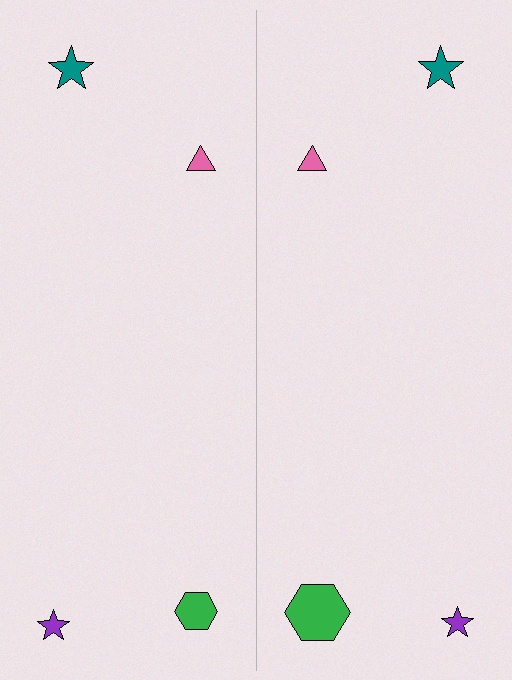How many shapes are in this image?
There are 8 shapes in this image.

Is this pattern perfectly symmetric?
No, the pattern is not perfectly symmetric. The green hexagon on the right side has a different size than its mirror counterpart.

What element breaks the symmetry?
The green hexagon on the right side has a different size than its mirror counterpart.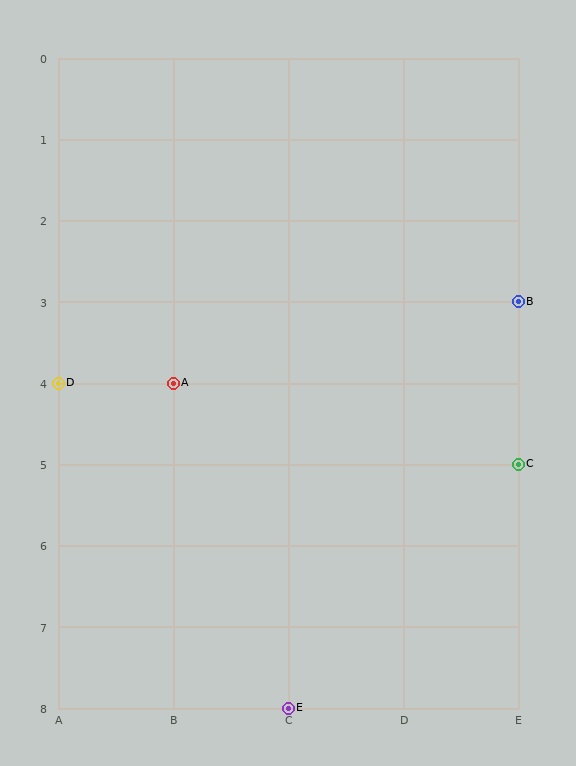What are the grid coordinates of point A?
Point A is at grid coordinates (B, 4).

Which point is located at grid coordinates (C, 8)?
Point E is at (C, 8).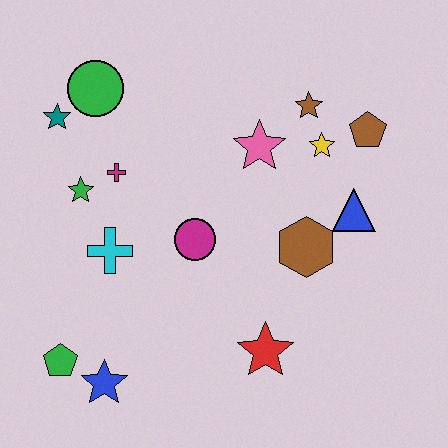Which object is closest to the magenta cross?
The green star is closest to the magenta cross.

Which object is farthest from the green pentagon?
The brown pentagon is farthest from the green pentagon.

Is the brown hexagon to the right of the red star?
Yes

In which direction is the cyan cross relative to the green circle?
The cyan cross is below the green circle.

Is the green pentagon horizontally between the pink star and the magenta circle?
No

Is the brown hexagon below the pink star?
Yes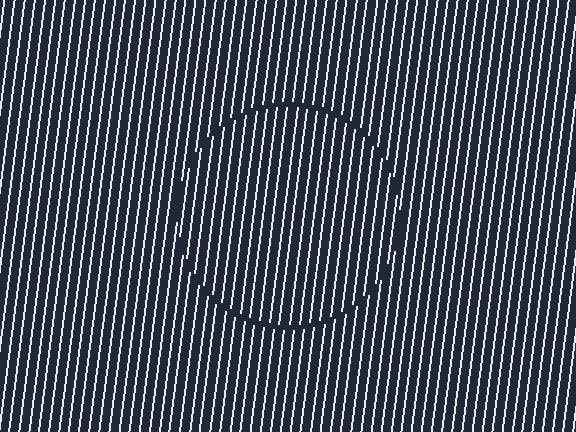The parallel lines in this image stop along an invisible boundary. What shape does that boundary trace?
An illusory circle. The interior of the shape contains the same grating, shifted by half a period — the contour is defined by the phase discontinuity where line-ends from the inner and outer gratings abut.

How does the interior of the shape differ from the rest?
The interior of the shape contains the same grating, shifted by half a period — the contour is defined by the phase discontinuity where line-ends from the inner and outer gratings abut.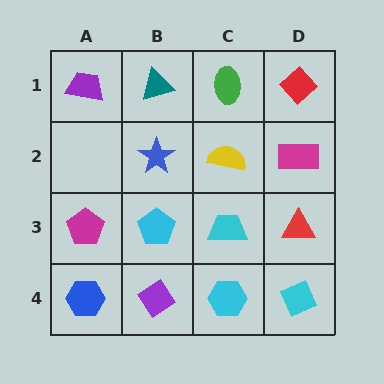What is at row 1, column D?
A red diamond.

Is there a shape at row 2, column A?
No, that cell is empty.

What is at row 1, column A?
A purple trapezoid.